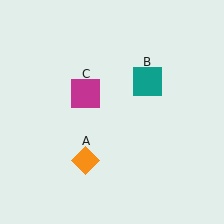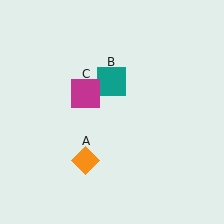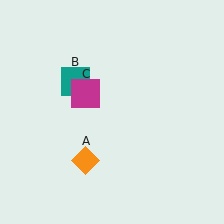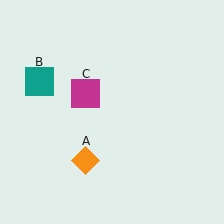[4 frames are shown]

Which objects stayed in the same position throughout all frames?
Orange diamond (object A) and magenta square (object C) remained stationary.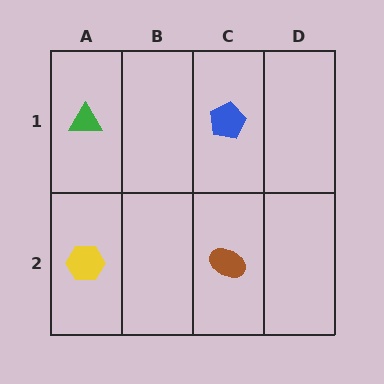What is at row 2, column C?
A brown ellipse.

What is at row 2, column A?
A yellow hexagon.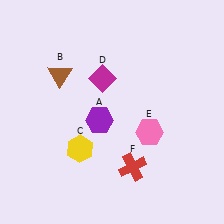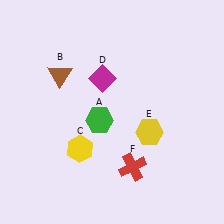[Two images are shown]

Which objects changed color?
A changed from purple to green. E changed from pink to yellow.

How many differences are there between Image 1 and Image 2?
There are 2 differences between the two images.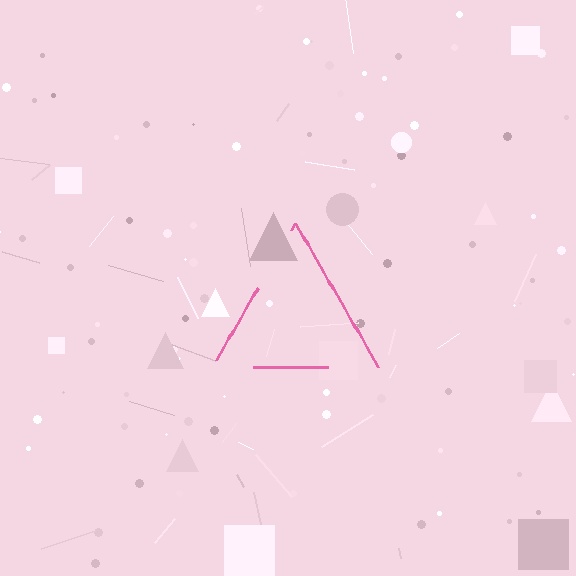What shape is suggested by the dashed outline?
The dashed outline suggests a triangle.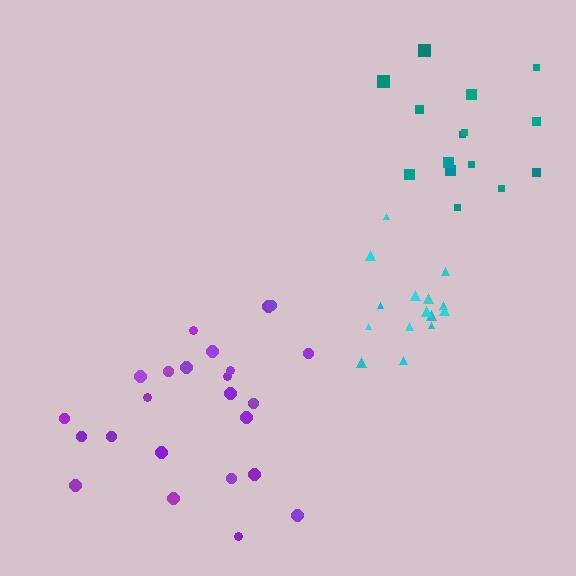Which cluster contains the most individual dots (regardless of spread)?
Purple (24).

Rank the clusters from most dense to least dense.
cyan, purple, teal.